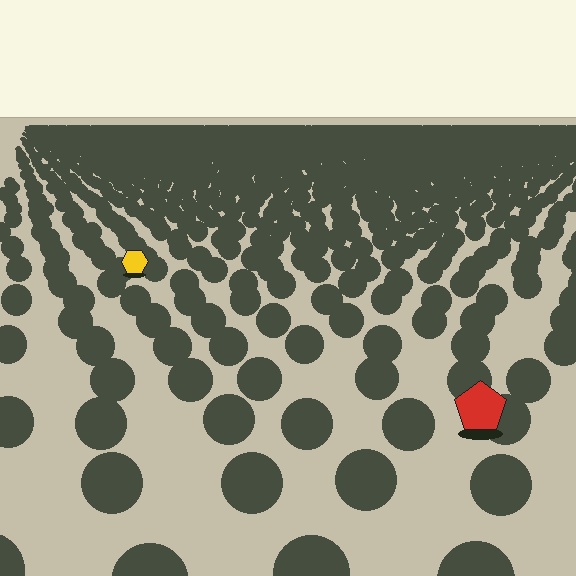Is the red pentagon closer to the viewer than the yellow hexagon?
Yes. The red pentagon is closer — you can tell from the texture gradient: the ground texture is coarser near it.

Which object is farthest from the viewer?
The yellow hexagon is farthest from the viewer. It appears smaller and the ground texture around it is denser.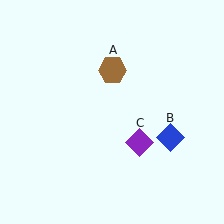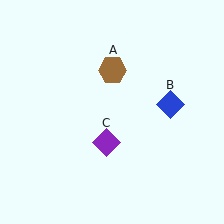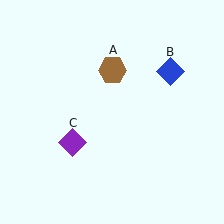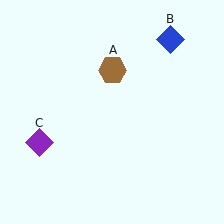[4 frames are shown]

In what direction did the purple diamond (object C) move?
The purple diamond (object C) moved left.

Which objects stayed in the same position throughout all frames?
Brown hexagon (object A) remained stationary.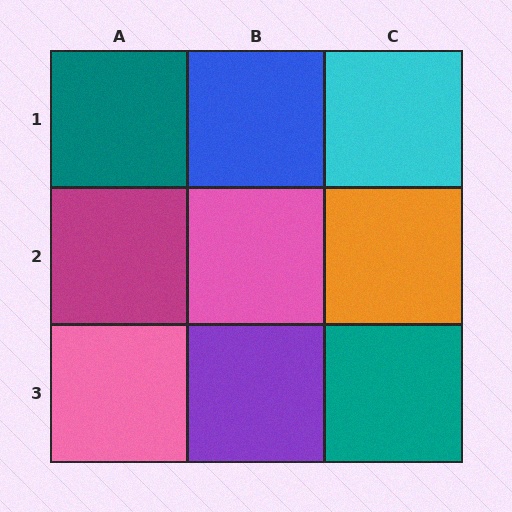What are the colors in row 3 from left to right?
Pink, purple, teal.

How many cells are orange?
1 cell is orange.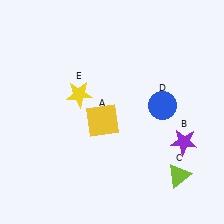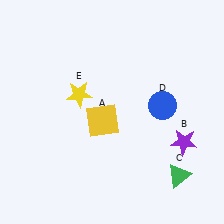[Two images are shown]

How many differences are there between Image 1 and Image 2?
There is 1 difference between the two images.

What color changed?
The triangle (C) changed from lime in Image 1 to green in Image 2.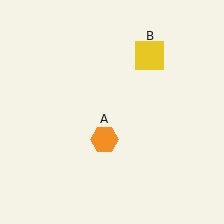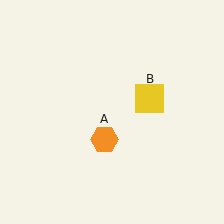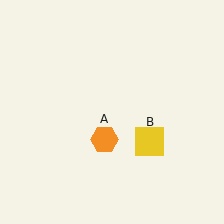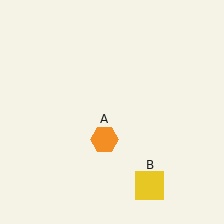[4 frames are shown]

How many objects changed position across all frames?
1 object changed position: yellow square (object B).